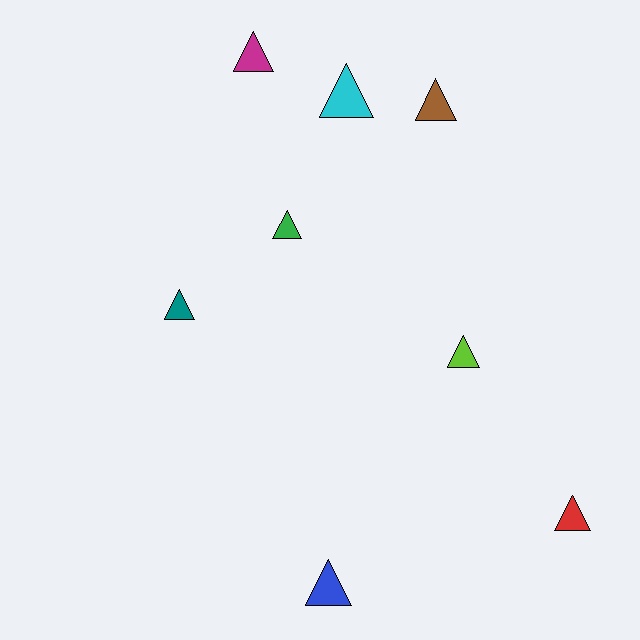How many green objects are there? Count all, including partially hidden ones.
There is 1 green object.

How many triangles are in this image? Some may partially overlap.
There are 8 triangles.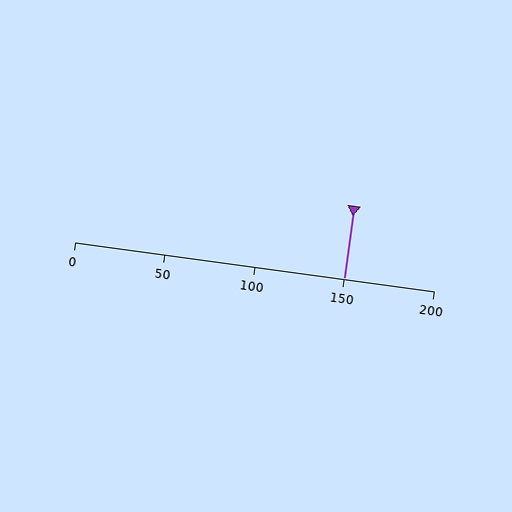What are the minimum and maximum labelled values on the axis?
The axis runs from 0 to 200.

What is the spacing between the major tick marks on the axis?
The major ticks are spaced 50 apart.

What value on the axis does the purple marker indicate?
The marker indicates approximately 150.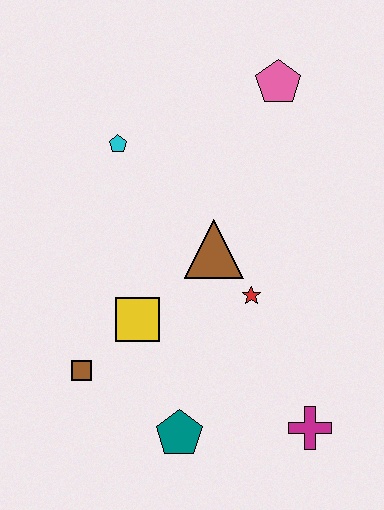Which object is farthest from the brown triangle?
The magenta cross is farthest from the brown triangle.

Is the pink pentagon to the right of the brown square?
Yes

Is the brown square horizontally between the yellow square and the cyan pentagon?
No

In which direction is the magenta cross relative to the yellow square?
The magenta cross is to the right of the yellow square.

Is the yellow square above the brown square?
Yes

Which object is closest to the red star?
The brown triangle is closest to the red star.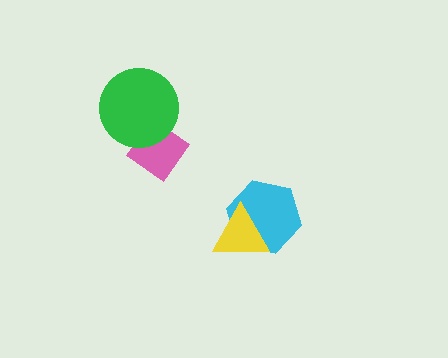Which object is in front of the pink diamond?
The green circle is in front of the pink diamond.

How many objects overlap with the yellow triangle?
1 object overlaps with the yellow triangle.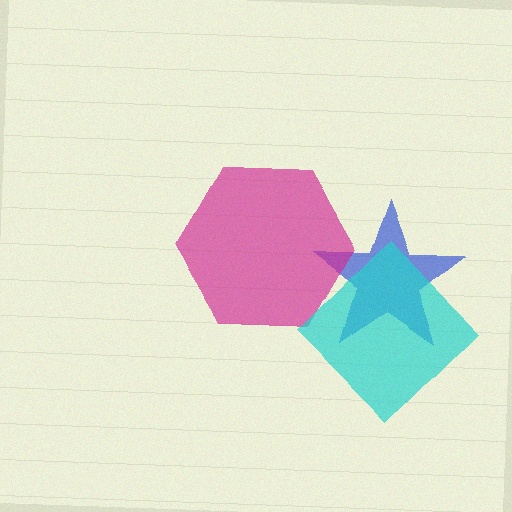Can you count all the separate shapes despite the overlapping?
Yes, there are 3 separate shapes.